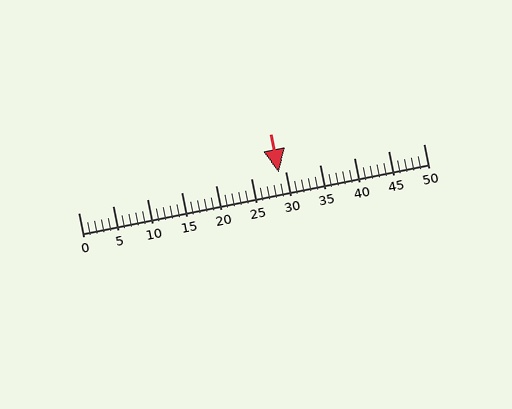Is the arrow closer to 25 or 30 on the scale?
The arrow is closer to 30.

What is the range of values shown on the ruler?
The ruler shows values from 0 to 50.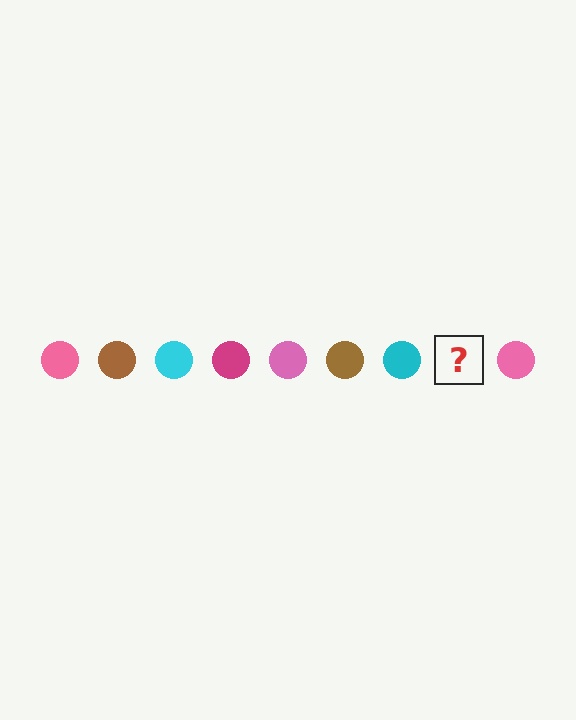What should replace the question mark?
The question mark should be replaced with a magenta circle.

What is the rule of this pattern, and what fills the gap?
The rule is that the pattern cycles through pink, brown, cyan, magenta circles. The gap should be filled with a magenta circle.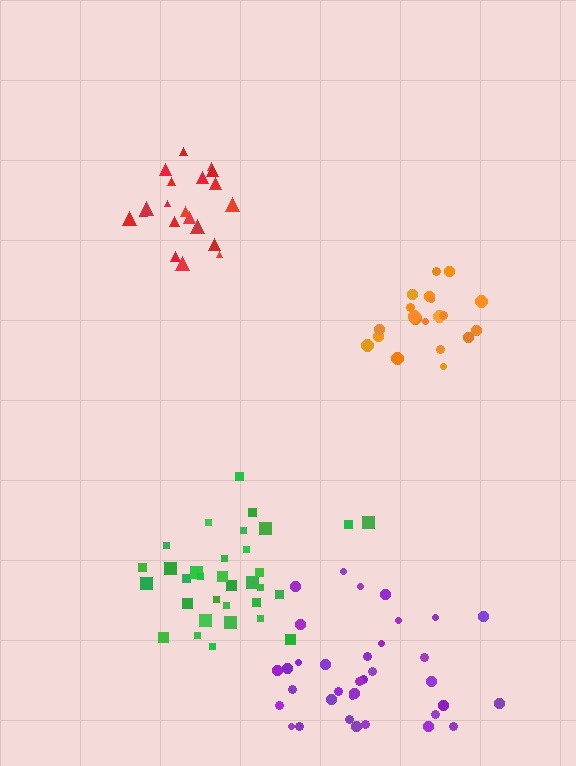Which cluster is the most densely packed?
Orange.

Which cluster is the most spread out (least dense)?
Purple.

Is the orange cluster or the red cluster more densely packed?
Orange.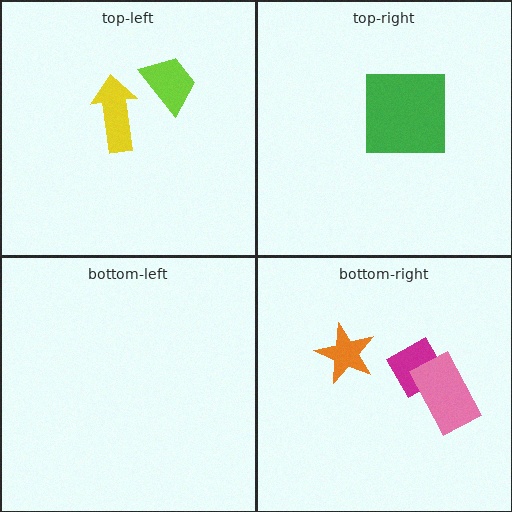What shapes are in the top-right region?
The green square.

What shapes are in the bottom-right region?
The magenta diamond, the pink rectangle, the orange star.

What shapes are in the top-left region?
The yellow arrow, the lime trapezoid.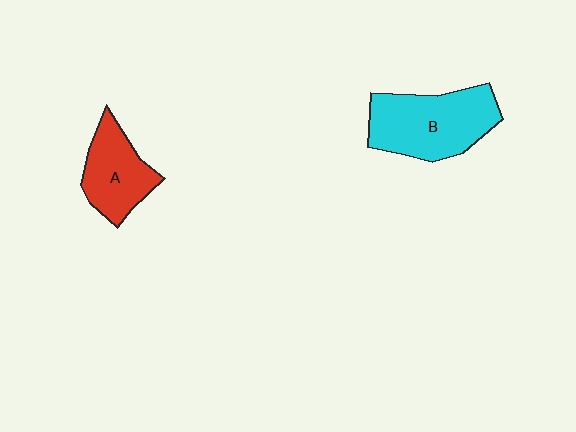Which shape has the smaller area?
Shape A (red).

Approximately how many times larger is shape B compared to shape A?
Approximately 1.5 times.